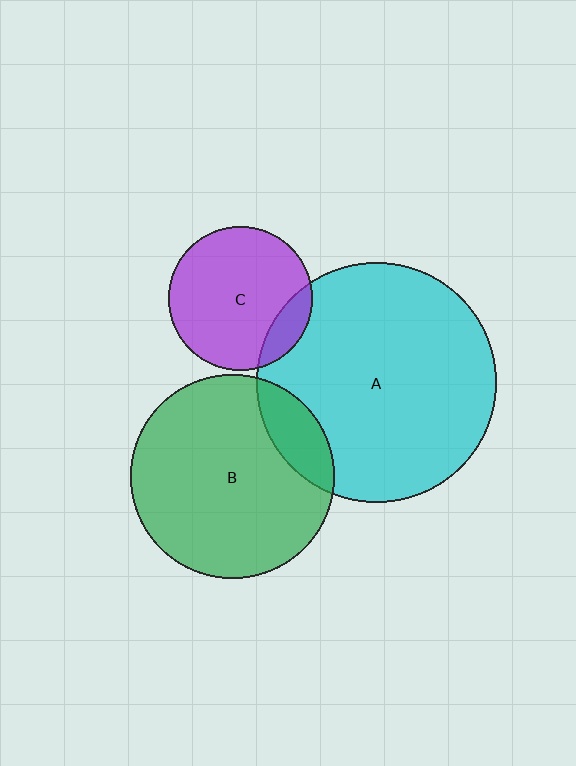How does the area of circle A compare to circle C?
Approximately 2.8 times.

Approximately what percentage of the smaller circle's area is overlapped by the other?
Approximately 15%.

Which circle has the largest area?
Circle A (cyan).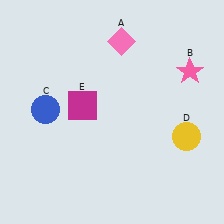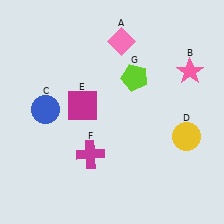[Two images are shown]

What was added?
A magenta cross (F), a lime pentagon (G) were added in Image 2.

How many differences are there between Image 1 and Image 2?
There are 2 differences between the two images.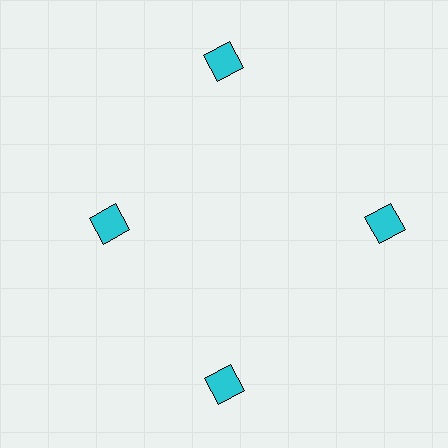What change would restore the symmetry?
The symmetry would be restored by moving it outward, back onto the ring so that all 4 squares sit at equal angles and equal distance from the center.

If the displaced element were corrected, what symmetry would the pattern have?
It would have 4-fold rotational symmetry — the pattern would map onto itself every 90 degrees.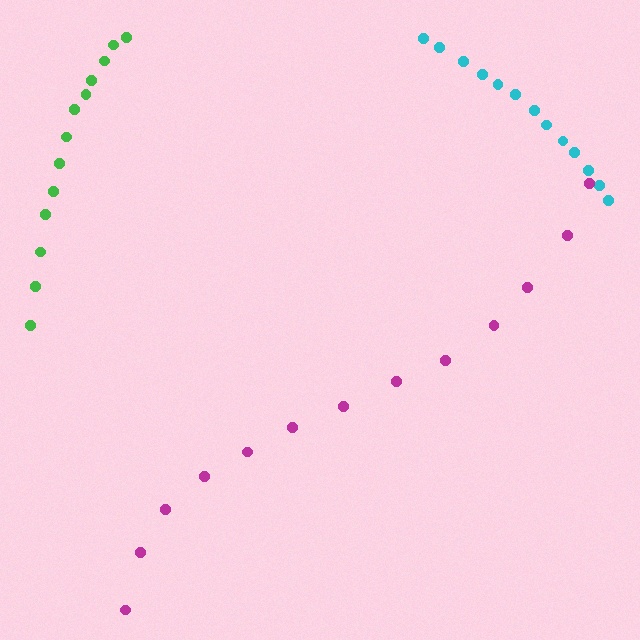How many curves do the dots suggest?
There are 3 distinct paths.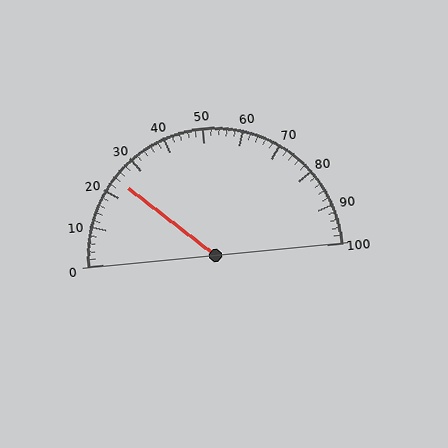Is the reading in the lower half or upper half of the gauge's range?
The reading is in the lower half of the range (0 to 100).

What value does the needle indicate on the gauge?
The needle indicates approximately 24.